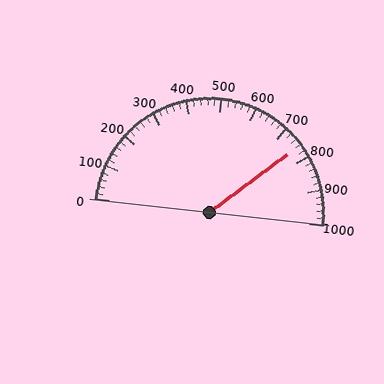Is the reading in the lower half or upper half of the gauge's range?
The reading is in the upper half of the range (0 to 1000).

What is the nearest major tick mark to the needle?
The nearest major tick mark is 800.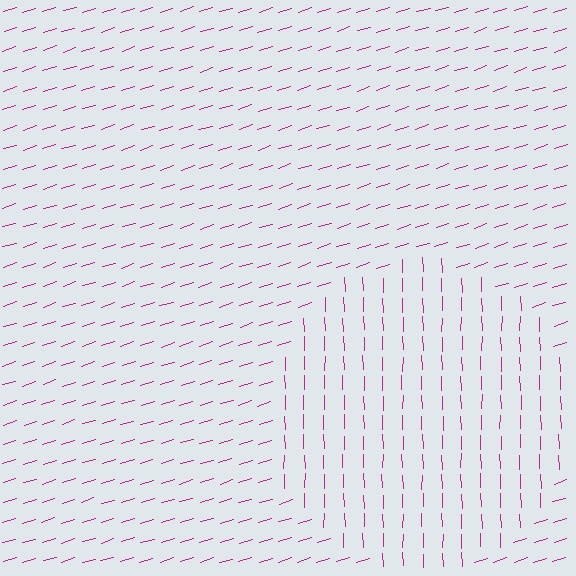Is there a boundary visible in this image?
Yes, there is a texture boundary formed by a change in line orientation.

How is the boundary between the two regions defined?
The boundary is defined purely by a change in line orientation (approximately 74 degrees difference). All lines are the same color and thickness.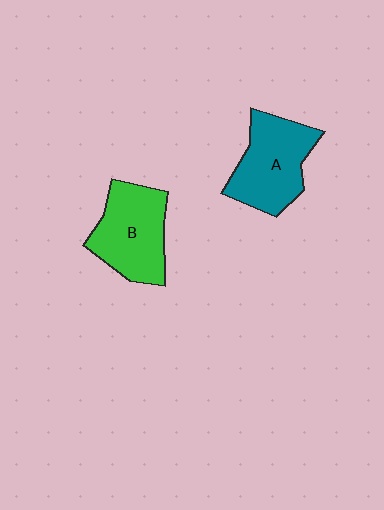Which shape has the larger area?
Shape A (teal).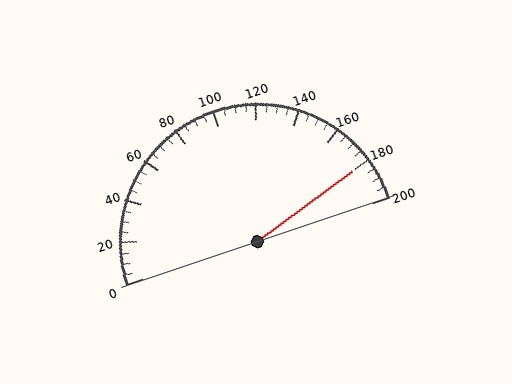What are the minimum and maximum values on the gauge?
The gauge ranges from 0 to 200.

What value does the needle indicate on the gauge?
The needle indicates approximately 180.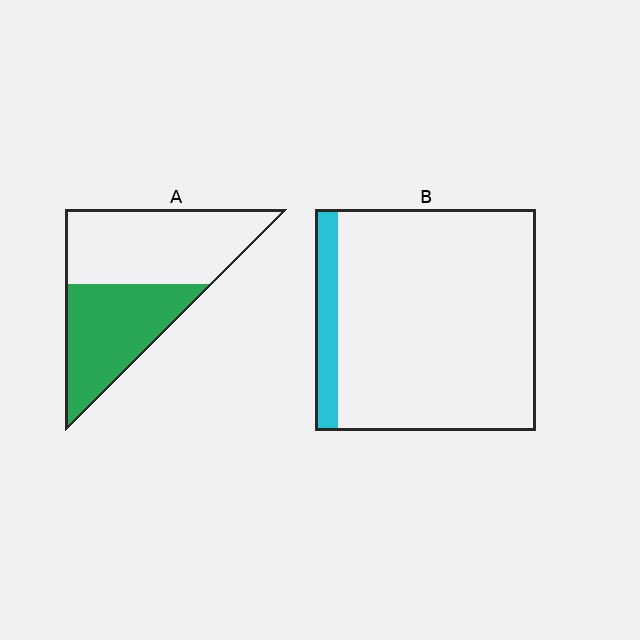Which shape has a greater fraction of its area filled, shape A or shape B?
Shape A.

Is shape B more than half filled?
No.